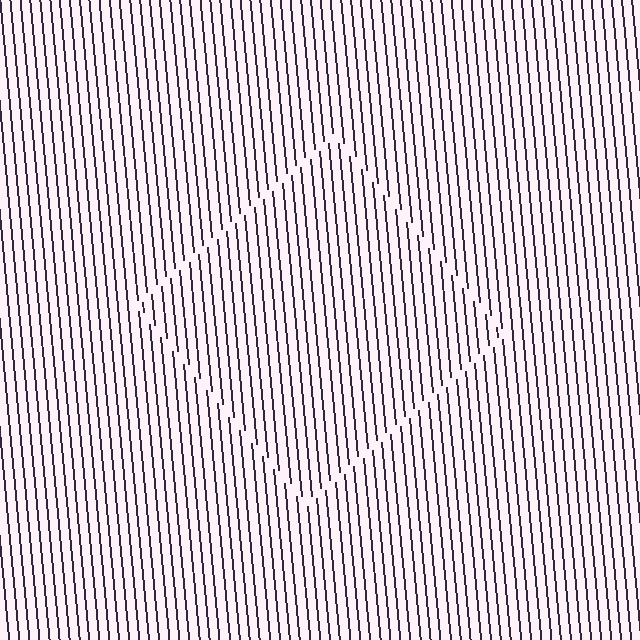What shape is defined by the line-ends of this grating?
An illusory square. The interior of the shape contains the same grating, shifted by half a period — the contour is defined by the phase discontinuity where line-ends from the inner and outer gratings abut.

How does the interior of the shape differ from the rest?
The interior of the shape contains the same grating, shifted by half a period — the contour is defined by the phase discontinuity where line-ends from the inner and outer gratings abut.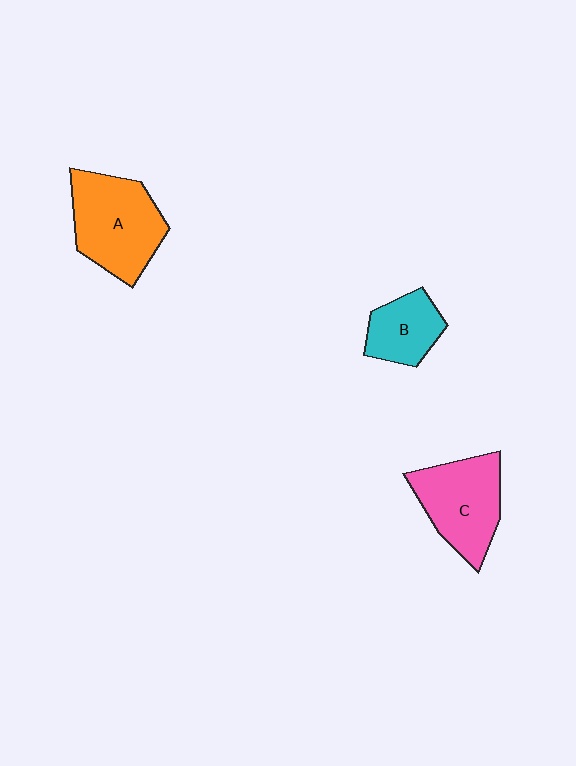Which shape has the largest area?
Shape A (orange).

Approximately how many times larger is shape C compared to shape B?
Approximately 1.6 times.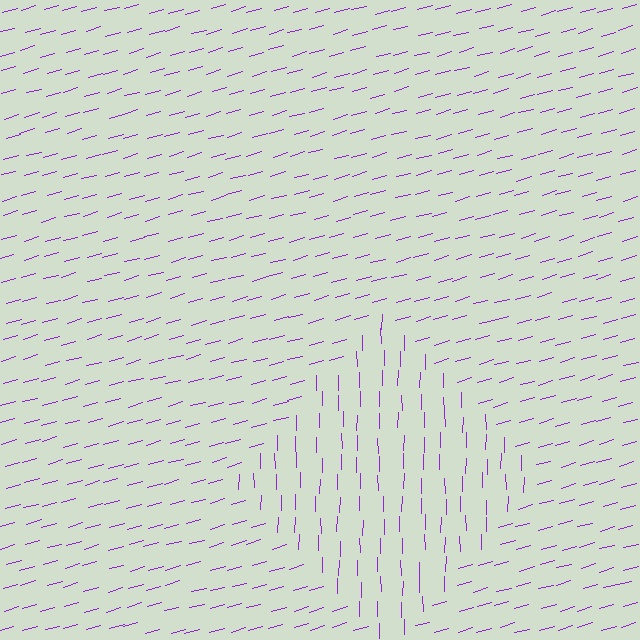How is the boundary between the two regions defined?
The boundary is defined purely by a change in line orientation (approximately 74 degrees difference). All lines are the same color and thickness.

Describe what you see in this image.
The image is filled with small purple line segments. A diamond region in the image has lines oriented differently from the surrounding lines, creating a visible texture boundary.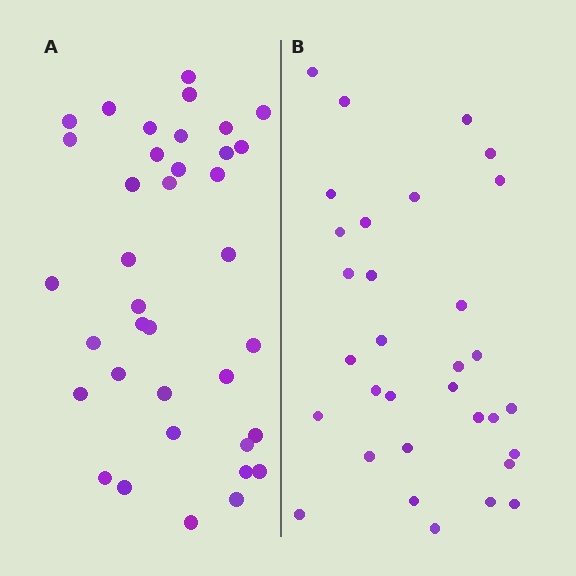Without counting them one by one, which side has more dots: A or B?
Region A (the left region) has more dots.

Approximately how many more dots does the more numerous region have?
Region A has about 5 more dots than region B.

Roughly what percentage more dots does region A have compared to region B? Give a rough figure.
About 15% more.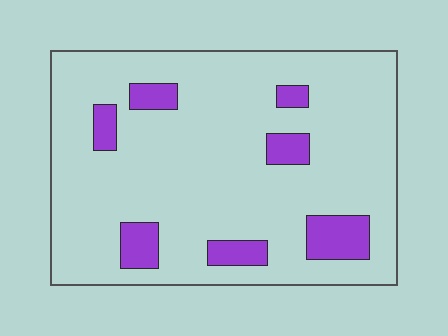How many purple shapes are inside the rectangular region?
7.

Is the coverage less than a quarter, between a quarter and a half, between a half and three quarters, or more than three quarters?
Less than a quarter.